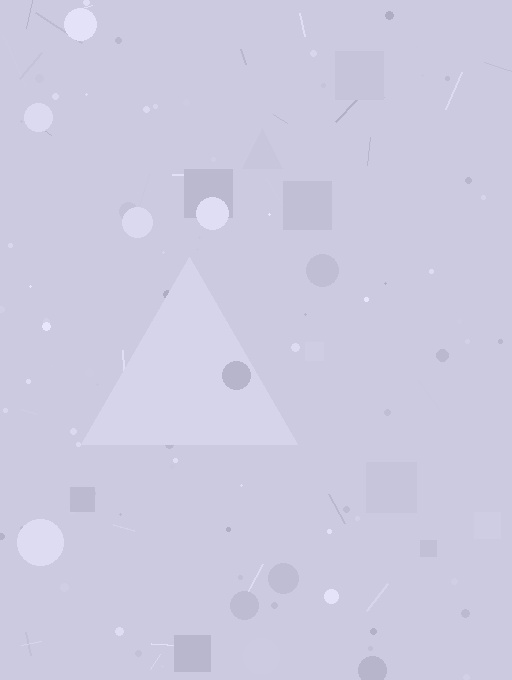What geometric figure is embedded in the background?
A triangle is embedded in the background.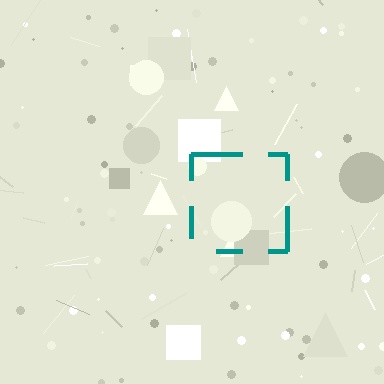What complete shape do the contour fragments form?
The contour fragments form a square.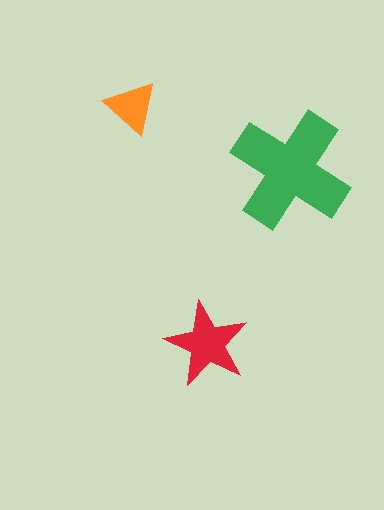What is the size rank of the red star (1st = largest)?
2nd.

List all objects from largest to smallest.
The green cross, the red star, the orange triangle.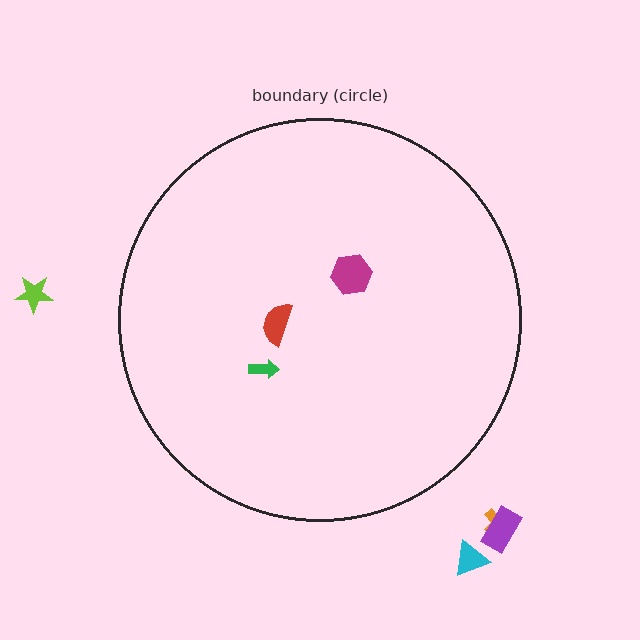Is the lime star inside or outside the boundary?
Outside.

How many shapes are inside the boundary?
3 inside, 4 outside.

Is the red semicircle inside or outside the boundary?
Inside.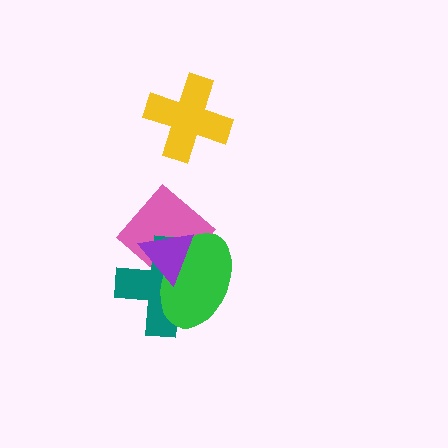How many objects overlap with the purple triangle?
3 objects overlap with the purple triangle.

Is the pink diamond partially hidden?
Yes, it is partially covered by another shape.